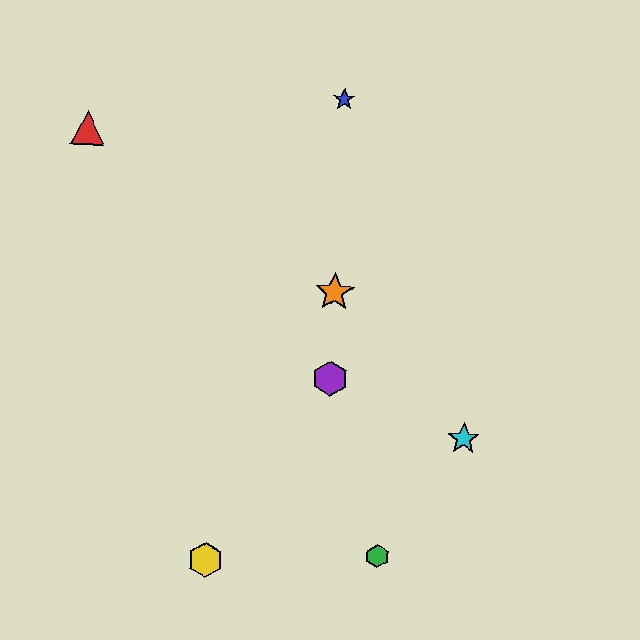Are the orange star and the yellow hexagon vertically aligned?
No, the orange star is at x≈335 and the yellow hexagon is at x≈206.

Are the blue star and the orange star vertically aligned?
Yes, both are at x≈344.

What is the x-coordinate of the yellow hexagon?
The yellow hexagon is at x≈206.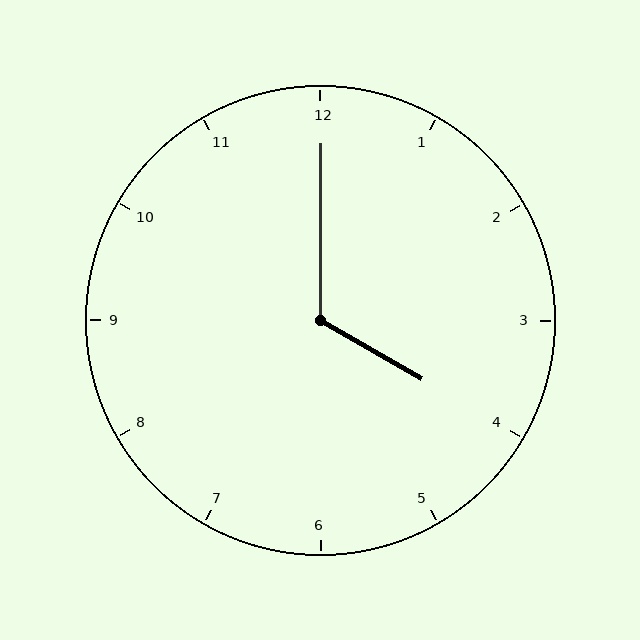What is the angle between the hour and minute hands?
Approximately 120 degrees.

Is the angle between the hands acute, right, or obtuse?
It is obtuse.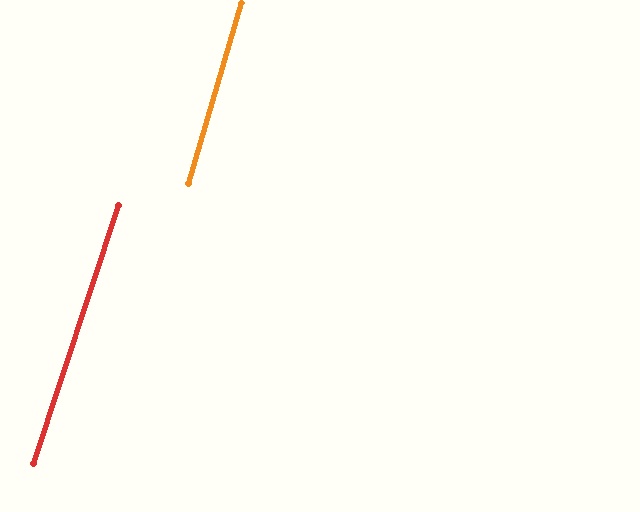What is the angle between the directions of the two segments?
Approximately 2 degrees.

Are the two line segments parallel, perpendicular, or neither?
Parallel — their directions differ by only 1.8°.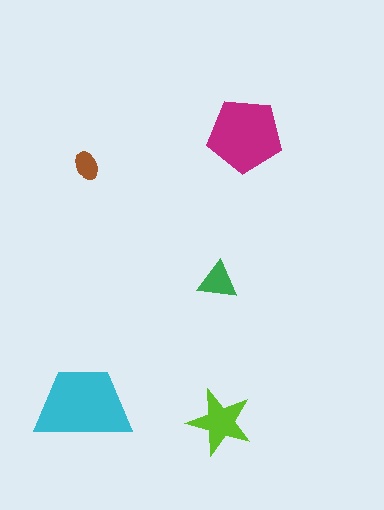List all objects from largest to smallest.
The cyan trapezoid, the magenta pentagon, the lime star, the green triangle, the brown ellipse.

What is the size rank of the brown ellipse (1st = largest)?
5th.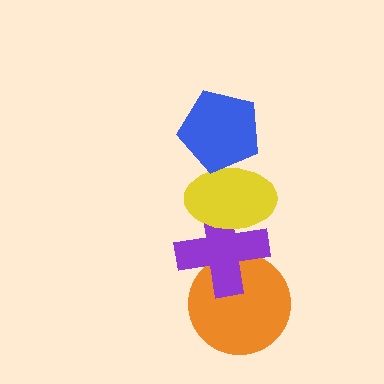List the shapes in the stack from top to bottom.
From top to bottom: the blue pentagon, the yellow ellipse, the purple cross, the orange circle.